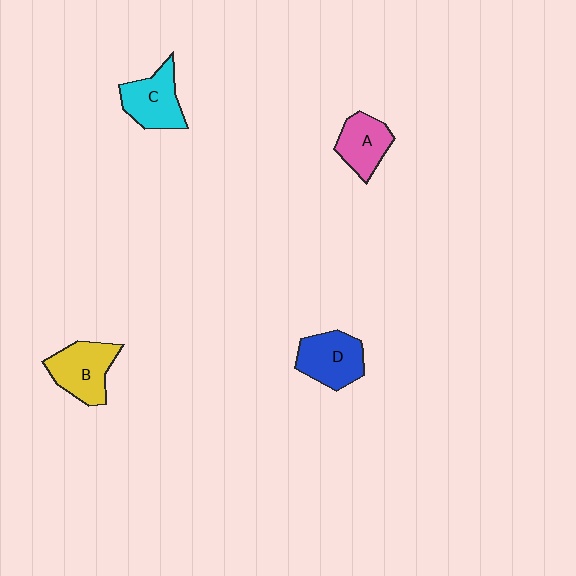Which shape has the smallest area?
Shape A (pink).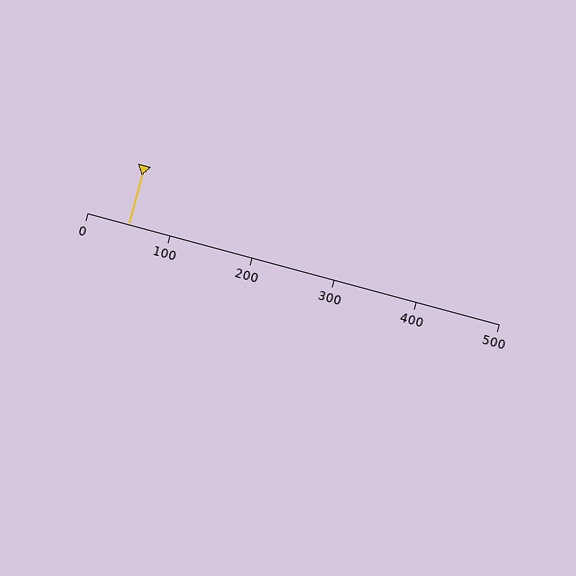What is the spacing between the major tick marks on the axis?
The major ticks are spaced 100 apart.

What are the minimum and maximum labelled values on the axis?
The axis runs from 0 to 500.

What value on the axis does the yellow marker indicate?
The marker indicates approximately 50.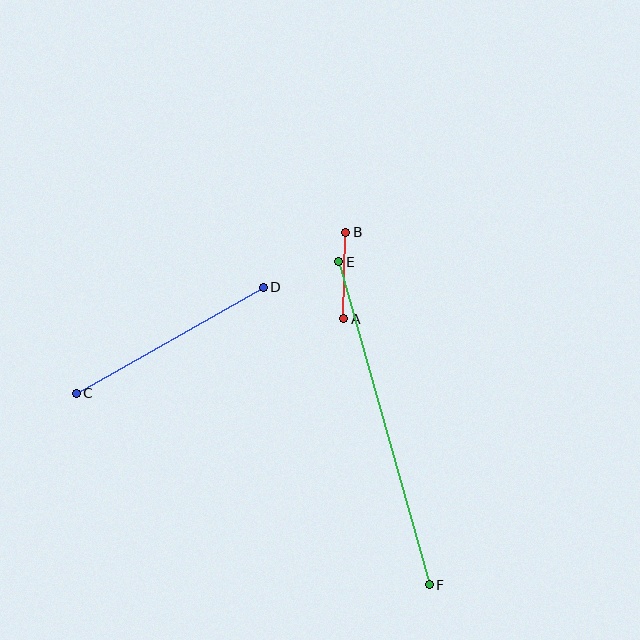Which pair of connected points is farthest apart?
Points E and F are farthest apart.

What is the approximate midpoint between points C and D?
The midpoint is at approximately (170, 340) pixels.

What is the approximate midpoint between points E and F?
The midpoint is at approximately (384, 423) pixels.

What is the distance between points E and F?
The distance is approximately 335 pixels.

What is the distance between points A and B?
The distance is approximately 87 pixels.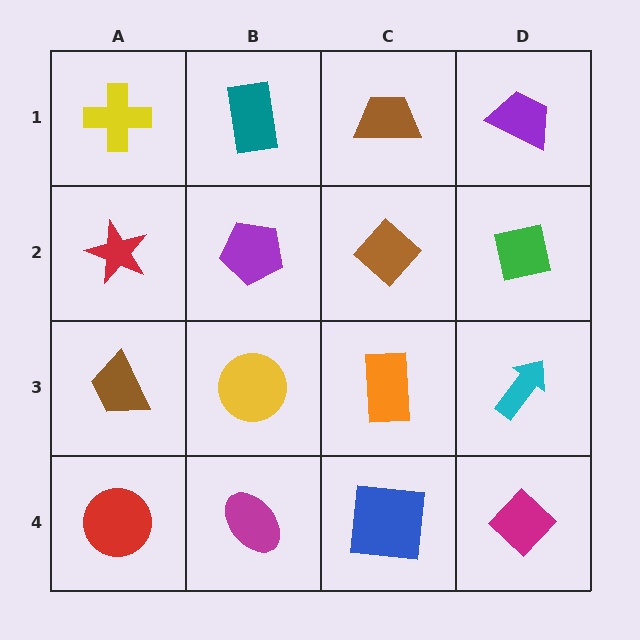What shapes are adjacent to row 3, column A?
A red star (row 2, column A), a red circle (row 4, column A), a yellow circle (row 3, column B).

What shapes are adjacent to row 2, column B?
A teal rectangle (row 1, column B), a yellow circle (row 3, column B), a red star (row 2, column A), a brown diamond (row 2, column C).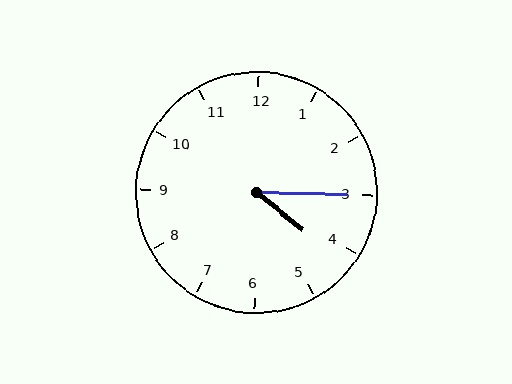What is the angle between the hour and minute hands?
Approximately 38 degrees.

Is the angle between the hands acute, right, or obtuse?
It is acute.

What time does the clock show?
4:15.